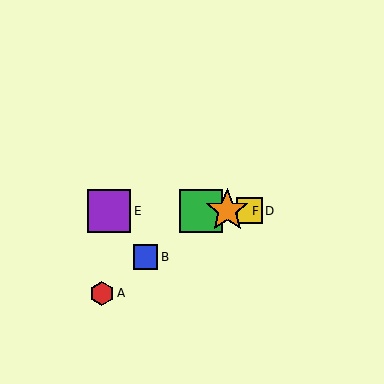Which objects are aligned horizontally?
Objects C, D, E, F are aligned horizontally.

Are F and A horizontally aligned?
No, F is at y≈211 and A is at y≈293.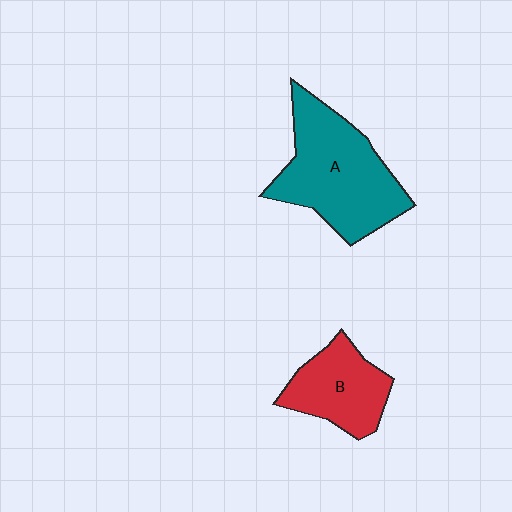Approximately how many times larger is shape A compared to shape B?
Approximately 1.7 times.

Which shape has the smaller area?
Shape B (red).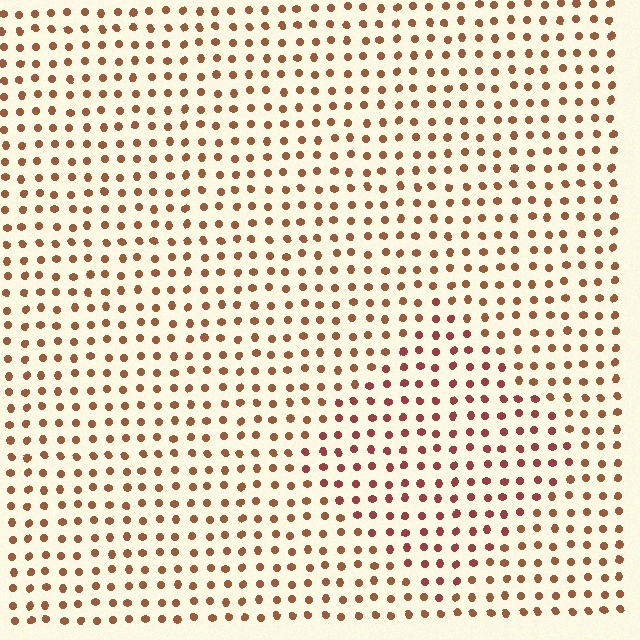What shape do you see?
I see a diamond.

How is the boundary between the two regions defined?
The boundary is defined purely by a slight shift in hue (about 23 degrees). Spacing, size, and orientation are identical on both sides.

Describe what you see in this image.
The image is filled with small brown elements in a uniform arrangement. A diamond-shaped region is visible where the elements are tinted to a slightly different hue, forming a subtle color boundary.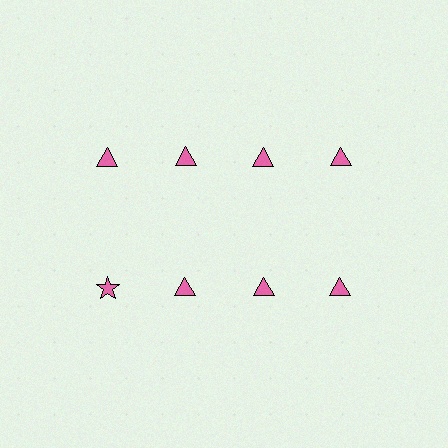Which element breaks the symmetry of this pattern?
The pink star in the second row, leftmost column breaks the symmetry. All other shapes are pink triangles.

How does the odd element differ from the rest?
It has a different shape: star instead of triangle.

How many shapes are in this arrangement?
There are 8 shapes arranged in a grid pattern.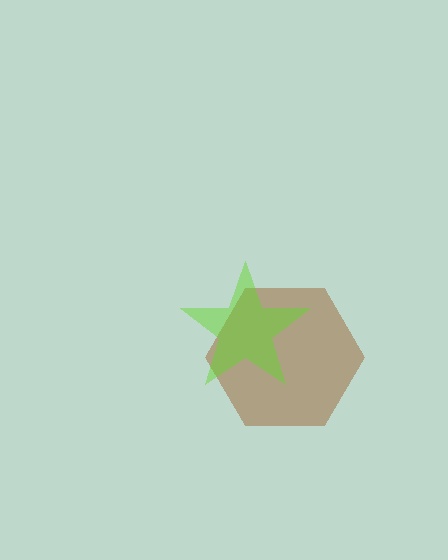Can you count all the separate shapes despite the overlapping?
Yes, there are 2 separate shapes.